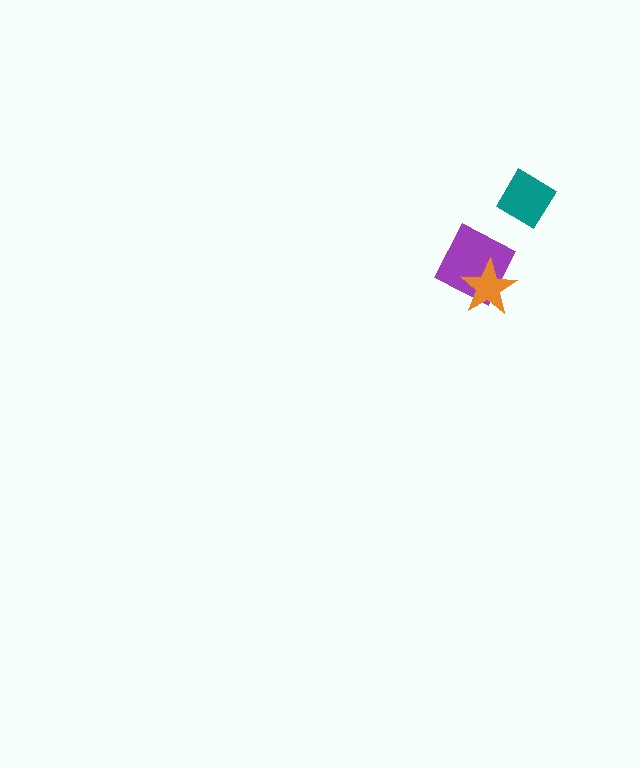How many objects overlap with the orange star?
1 object overlaps with the orange star.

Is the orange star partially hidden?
No, no other shape covers it.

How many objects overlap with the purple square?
1 object overlaps with the purple square.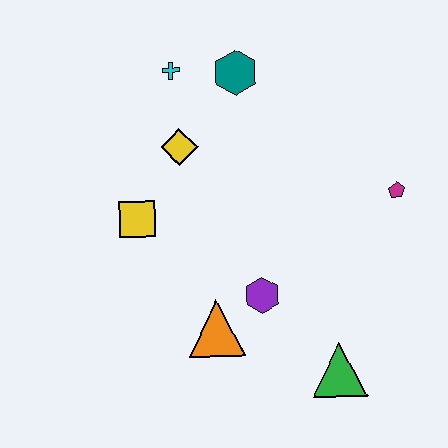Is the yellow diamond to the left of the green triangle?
Yes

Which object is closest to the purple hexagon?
The orange triangle is closest to the purple hexagon.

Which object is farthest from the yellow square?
The magenta pentagon is farthest from the yellow square.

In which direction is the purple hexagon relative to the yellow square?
The purple hexagon is to the right of the yellow square.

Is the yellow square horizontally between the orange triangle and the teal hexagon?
No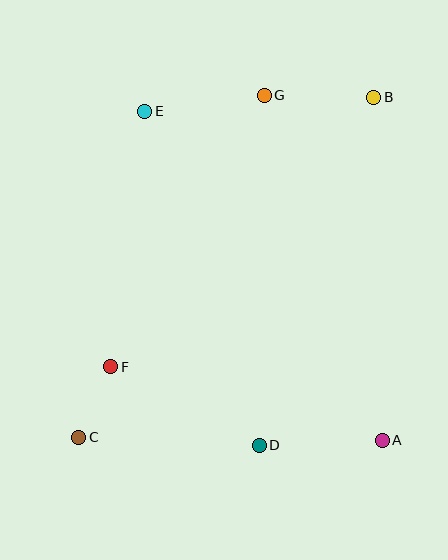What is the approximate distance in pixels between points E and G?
The distance between E and G is approximately 121 pixels.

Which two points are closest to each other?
Points C and F are closest to each other.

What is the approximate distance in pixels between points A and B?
The distance between A and B is approximately 343 pixels.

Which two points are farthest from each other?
Points B and C are farthest from each other.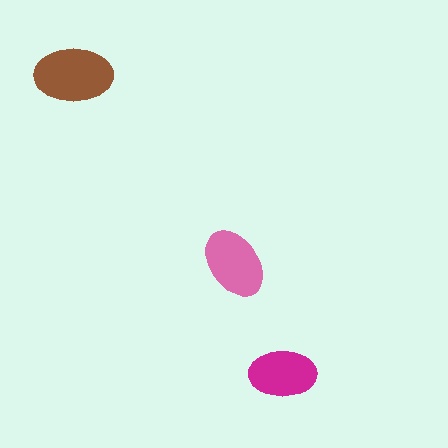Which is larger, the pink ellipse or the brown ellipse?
The brown one.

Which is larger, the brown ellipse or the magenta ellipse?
The brown one.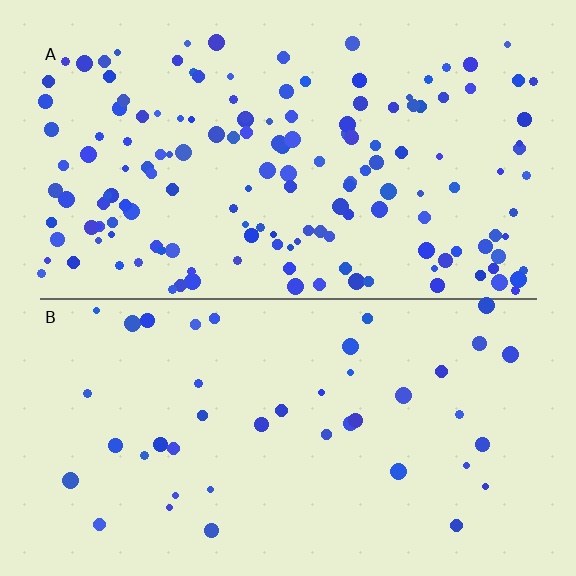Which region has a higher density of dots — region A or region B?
A (the top).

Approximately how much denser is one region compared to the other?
Approximately 3.6× — region A over region B.